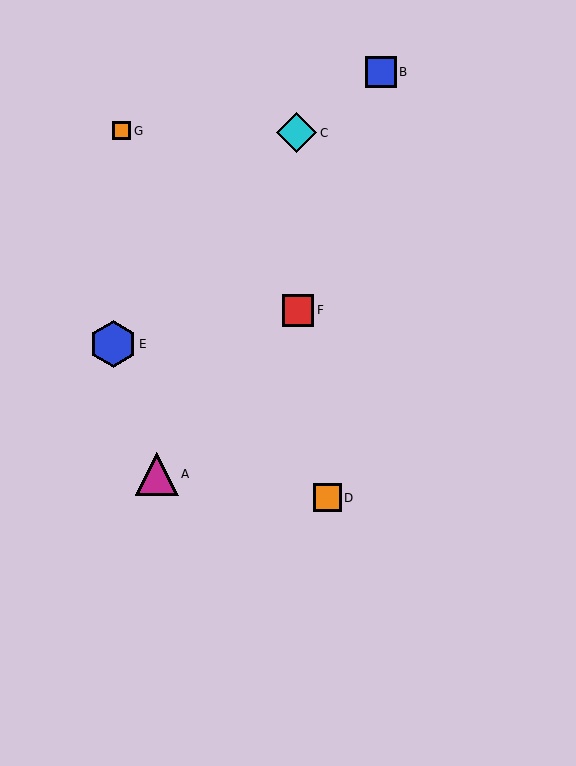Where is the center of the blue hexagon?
The center of the blue hexagon is at (113, 344).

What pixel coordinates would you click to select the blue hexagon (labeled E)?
Click at (113, 344) to select the blue hexagon E.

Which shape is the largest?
The blue hexagon (labeled E) is the largest.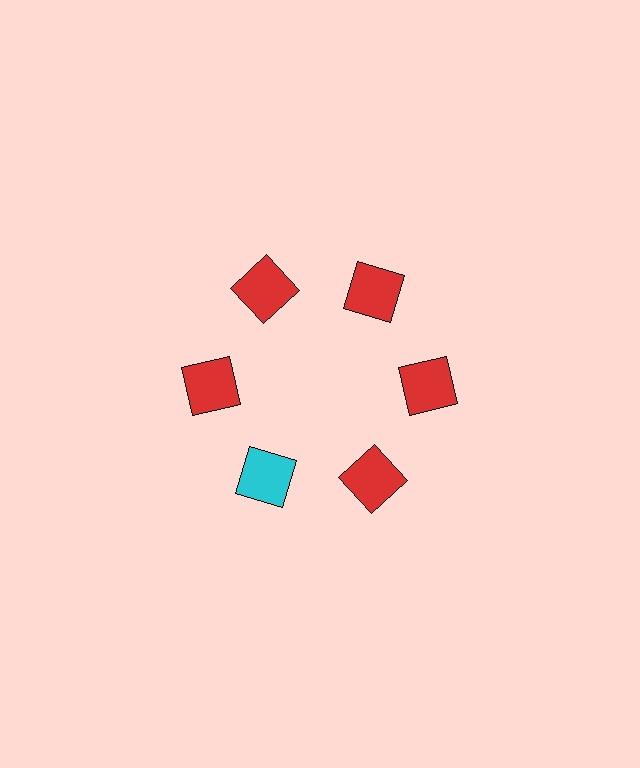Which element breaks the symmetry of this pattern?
The cyan square at roughly the 7 o'clock position breaks the symmetry. All other shapes are red squares.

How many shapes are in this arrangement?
There are 6 shapes arranged in a ring pattern.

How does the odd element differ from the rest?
It has a different color: cyan instead of red.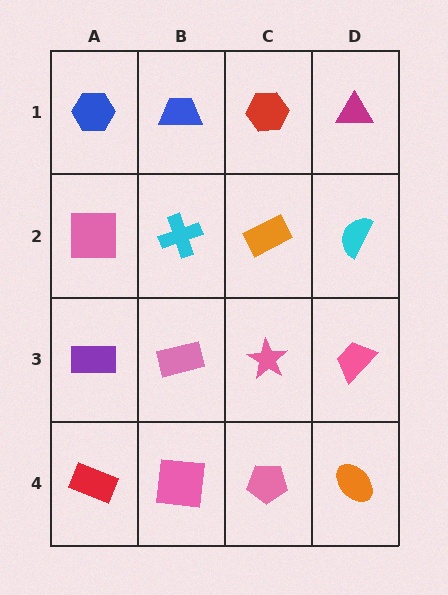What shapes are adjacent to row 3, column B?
A cyan cross (row 2, column B), a pink square (row 4, column B), a purple rectangle (row 3, column A), a pink star (row 3, column C).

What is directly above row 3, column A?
A pink square.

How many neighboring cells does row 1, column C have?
3.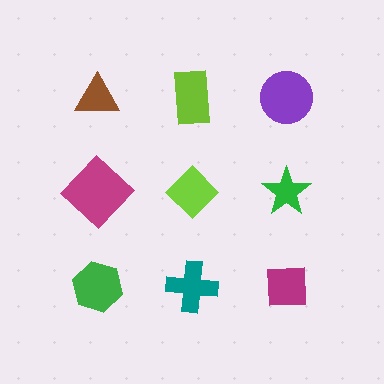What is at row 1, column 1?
A brown triangle.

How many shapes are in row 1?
3 shapes.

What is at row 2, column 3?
A green star.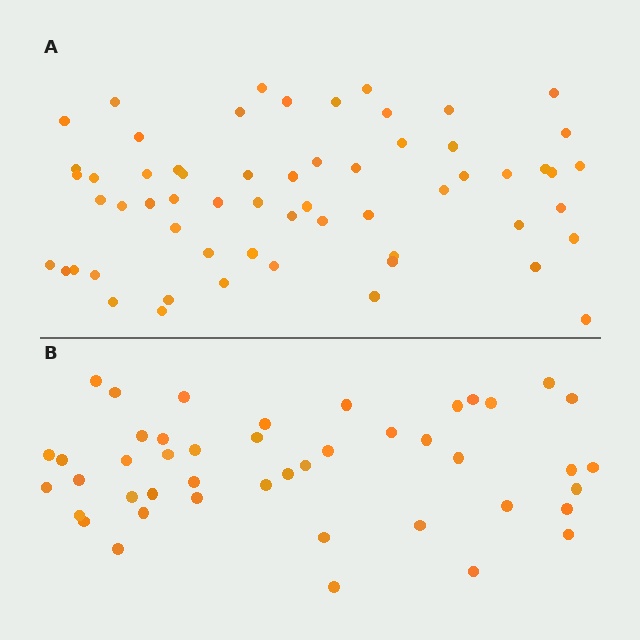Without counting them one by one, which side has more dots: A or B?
Region A (the top region) has more dots.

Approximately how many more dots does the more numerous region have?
Region A has approximately 15 more dots than region B.